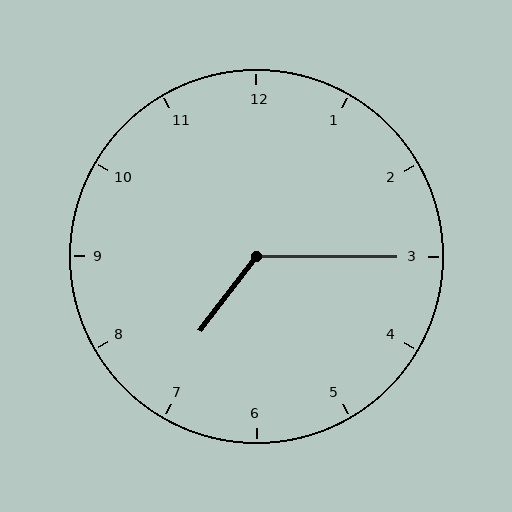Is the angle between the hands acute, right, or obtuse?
It is obtuse.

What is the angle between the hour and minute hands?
Approximately 128 degrees.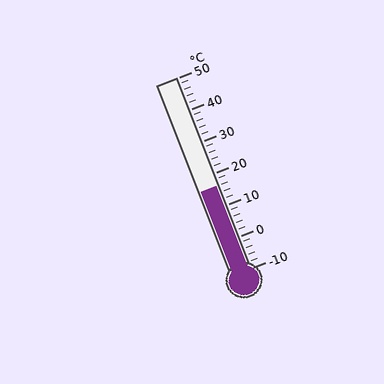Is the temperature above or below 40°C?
The temperature is below 40°C.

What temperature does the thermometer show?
The thermometer shows approximately 16°C.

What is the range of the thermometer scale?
The thermometer scale ranges from -10°C to 50°C.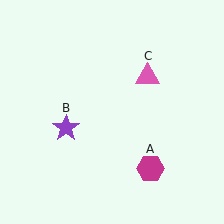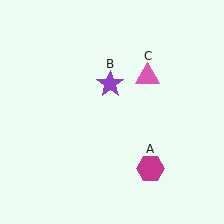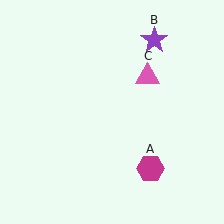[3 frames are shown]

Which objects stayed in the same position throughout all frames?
Magenta hexagon (object A) and pink triangle (object C) remained stationary.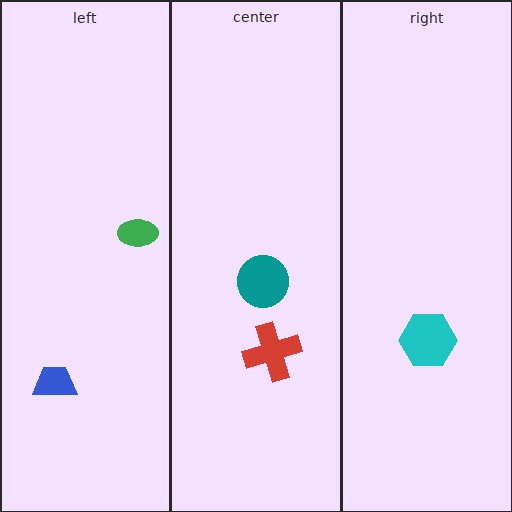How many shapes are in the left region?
2.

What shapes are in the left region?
The green ellipse, the blue trapezoid.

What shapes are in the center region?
The teal circle, the red cross.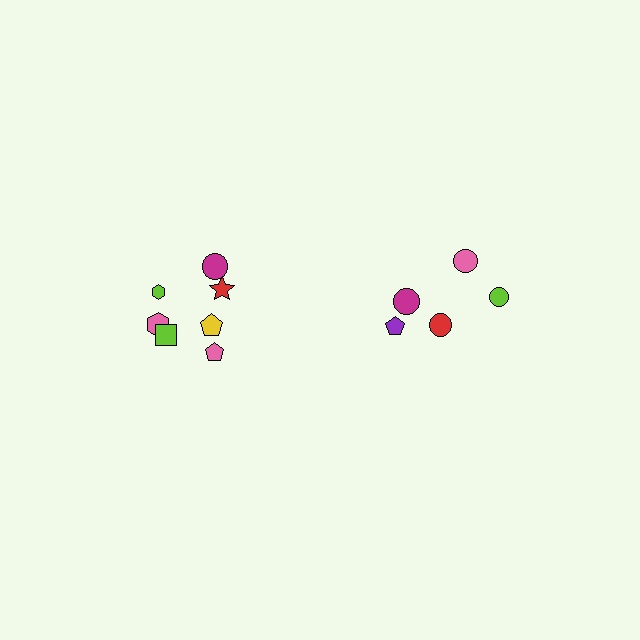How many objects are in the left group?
There are 7 objects.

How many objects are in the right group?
There are 5 objects.